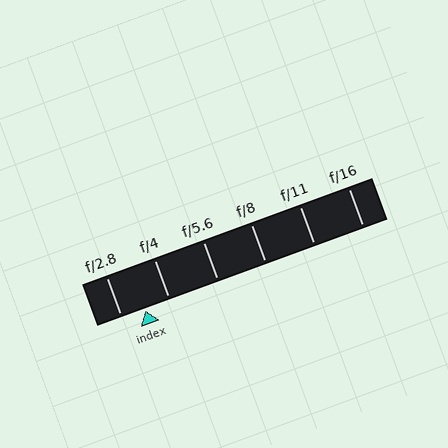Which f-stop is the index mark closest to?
The index mark is closest to f/2.8.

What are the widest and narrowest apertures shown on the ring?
The widest aperture shown is f/2.8 and the narrowest is f/16.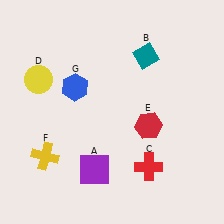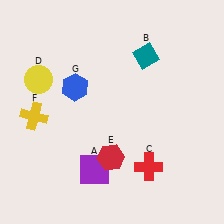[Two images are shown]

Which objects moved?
The objects that moved are: the red hexagon (E), the yellow cross (F).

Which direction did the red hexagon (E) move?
The red hexagon (E) moved left.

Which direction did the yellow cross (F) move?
The yellow cross (F) moved up.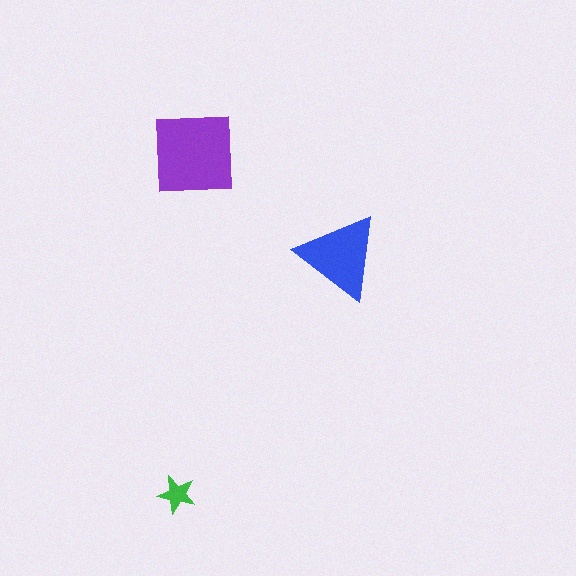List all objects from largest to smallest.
The purple square, the blue triangle, the green star.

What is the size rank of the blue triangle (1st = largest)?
2nd.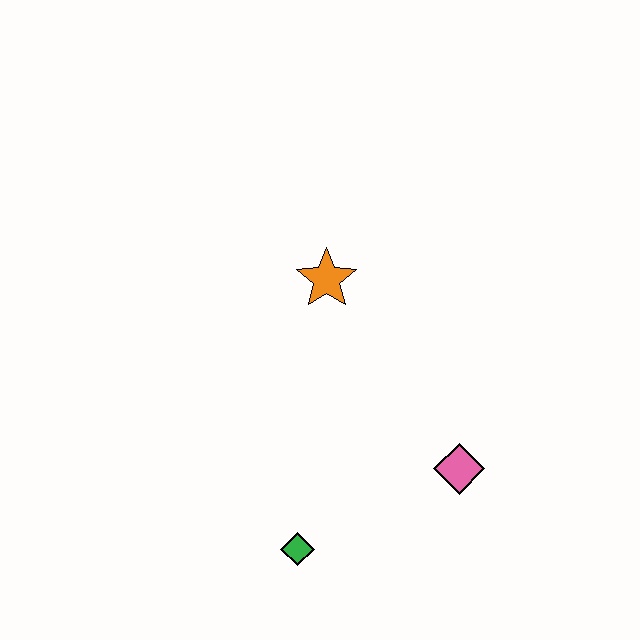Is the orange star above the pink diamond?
Yes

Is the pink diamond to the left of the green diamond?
No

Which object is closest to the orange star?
The pink diamond is closest to the orange star.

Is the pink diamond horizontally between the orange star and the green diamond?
No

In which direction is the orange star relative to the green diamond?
The orange star is above the green diamond.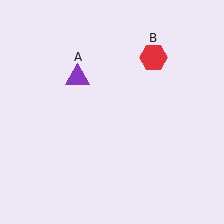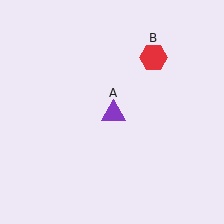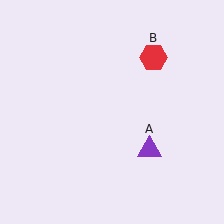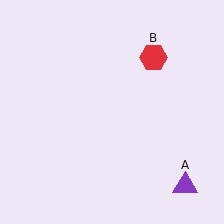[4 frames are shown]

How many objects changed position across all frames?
1 object changed position: purple triangle (object A).